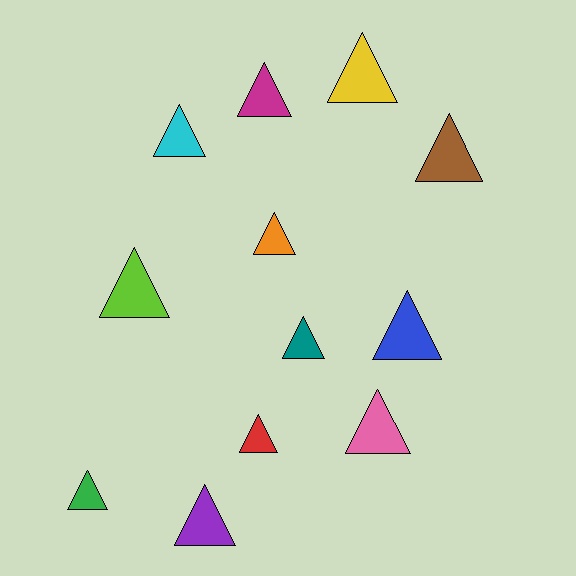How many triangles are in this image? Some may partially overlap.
There are 12 triangles.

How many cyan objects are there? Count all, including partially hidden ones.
There is 1 cyan object.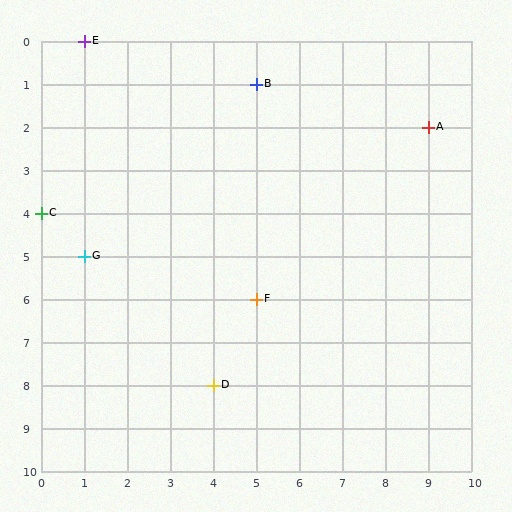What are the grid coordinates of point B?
Point B is at grid coordinates (5, 1).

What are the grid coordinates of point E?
Point E is at grid coordinates (1, 0).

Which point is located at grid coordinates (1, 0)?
Point E is at (1, 0).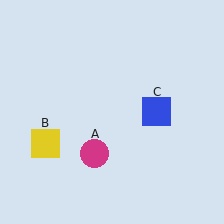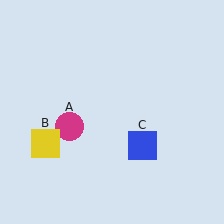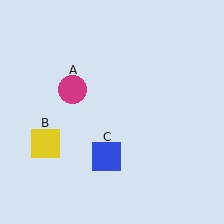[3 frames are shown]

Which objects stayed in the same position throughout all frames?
Yellow square (object B) remained stationary.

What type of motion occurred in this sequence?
The magenta circle (object A), blue square (object C) rotated clockwise around the center of the scene.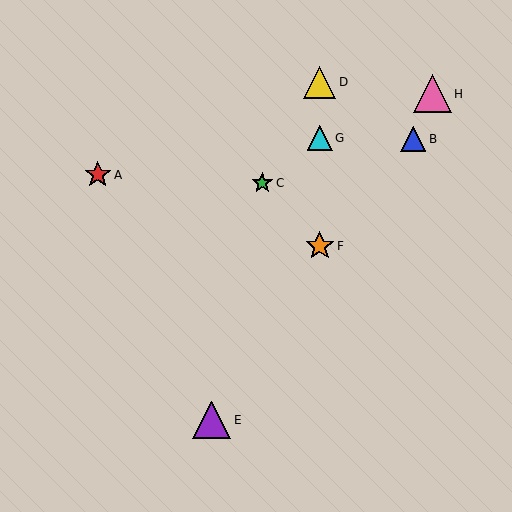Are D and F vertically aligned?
Yes, both are at x≈320.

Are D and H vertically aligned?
No, D is at x≈320 and H is at x≈432.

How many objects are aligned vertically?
3 objects (D, F, G) are aligned vertically.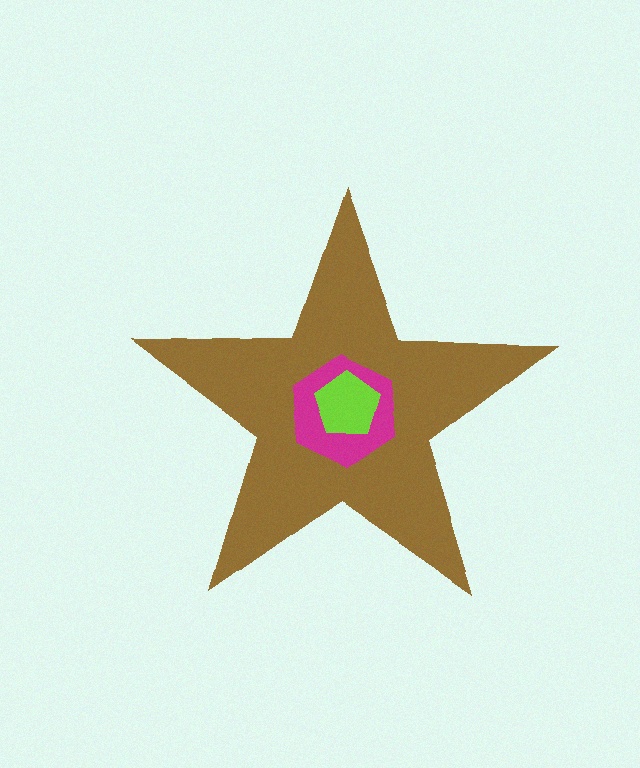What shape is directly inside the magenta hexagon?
The lime pentagon.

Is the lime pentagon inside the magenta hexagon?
Yes.